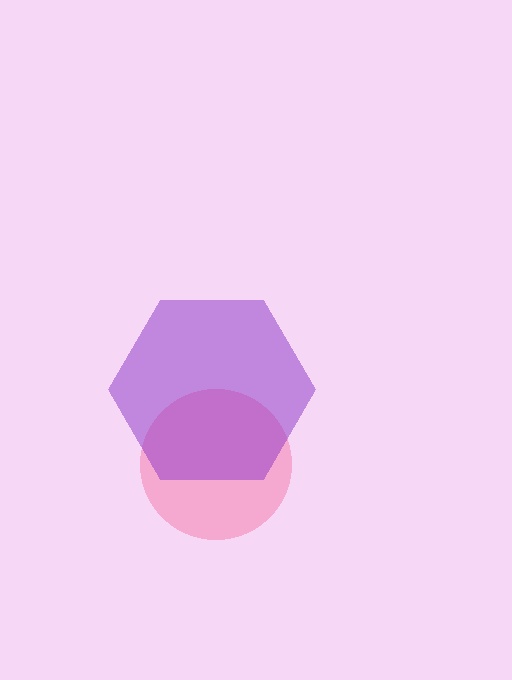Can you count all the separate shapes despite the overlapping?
Yes, there are 2 separate shapes.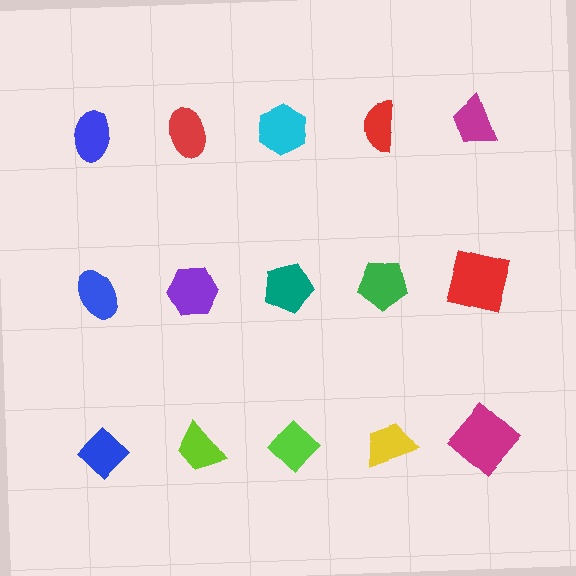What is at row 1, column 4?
A red semicircle.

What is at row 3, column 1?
A blue diamond.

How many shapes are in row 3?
5 shapes.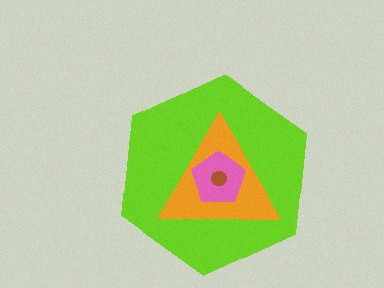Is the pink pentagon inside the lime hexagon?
Yes.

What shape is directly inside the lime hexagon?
The orange triangle.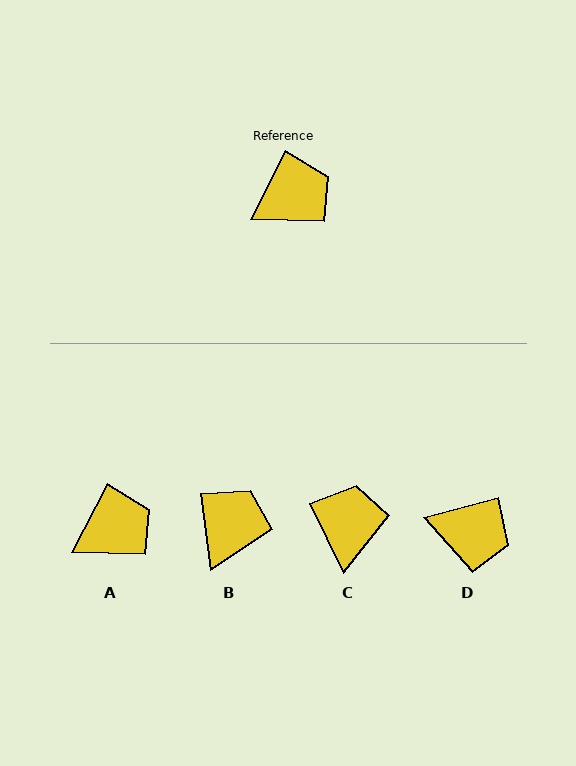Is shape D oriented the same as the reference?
No, it is off by about 48 degrees.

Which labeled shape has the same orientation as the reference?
A.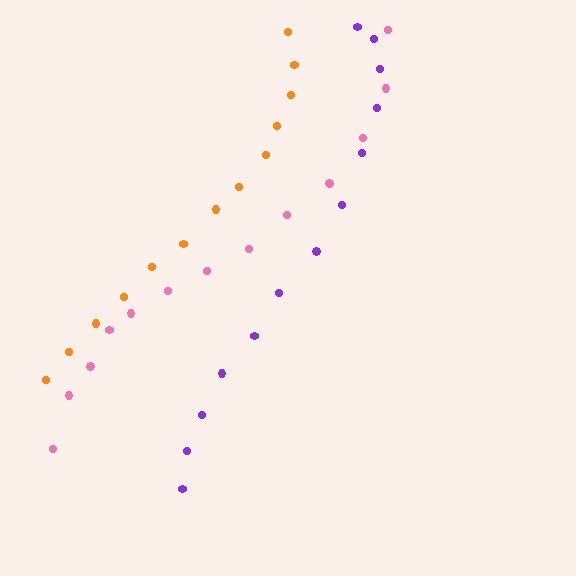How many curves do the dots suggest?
There are 3 distinct paths.